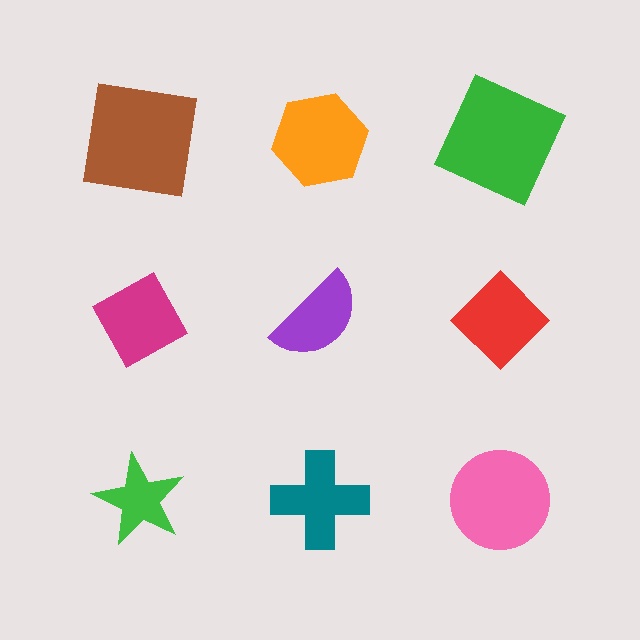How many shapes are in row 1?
3 shapes.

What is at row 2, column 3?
A red diamond.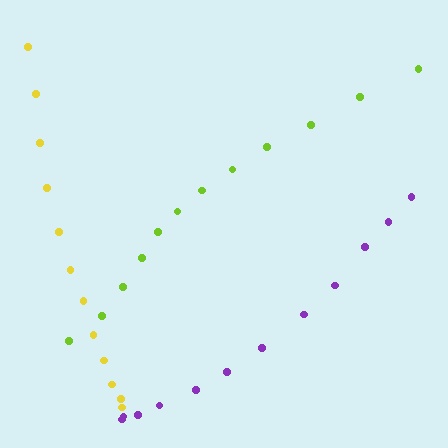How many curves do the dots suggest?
There are 3 distinct paths.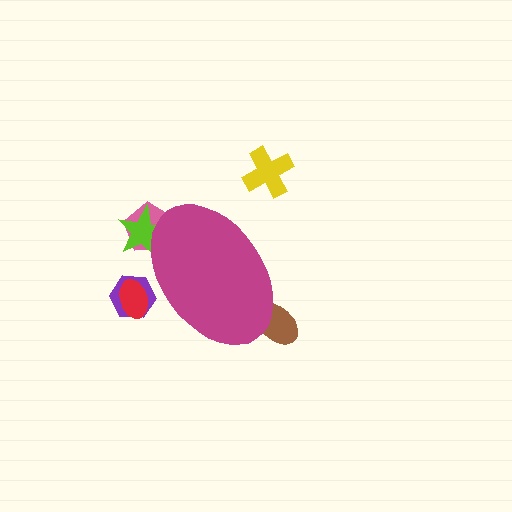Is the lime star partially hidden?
Yes, the lime star is partially hidden behind the magenta ellipse.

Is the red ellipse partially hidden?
Yes, the red ellipse is partially hidden behind the magenta ellipse.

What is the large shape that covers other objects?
A magenta ellipse.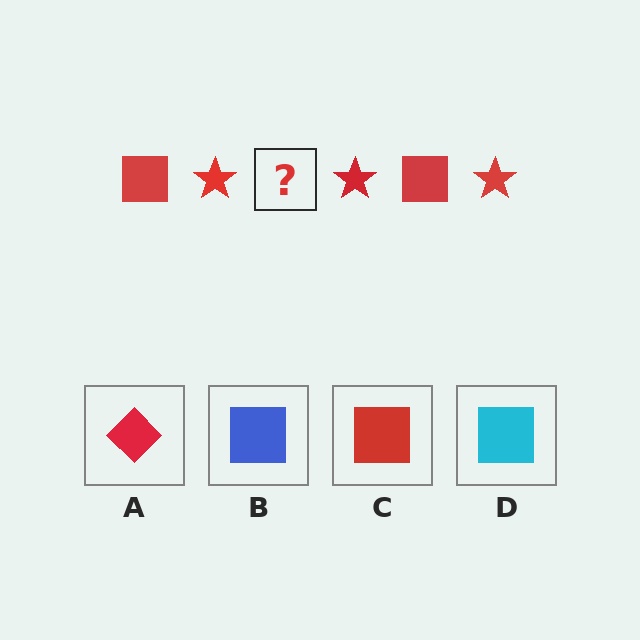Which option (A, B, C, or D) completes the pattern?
C.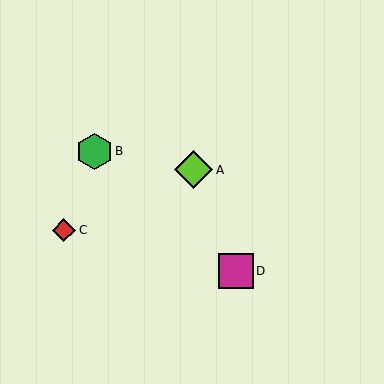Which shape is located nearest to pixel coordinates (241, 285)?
The magenta square (labeled D) at (236, 271) is nearest to that location.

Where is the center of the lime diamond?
The center of the lime diamond is at (194, 170).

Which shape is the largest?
The lime diamond (labeled A) is the largest.